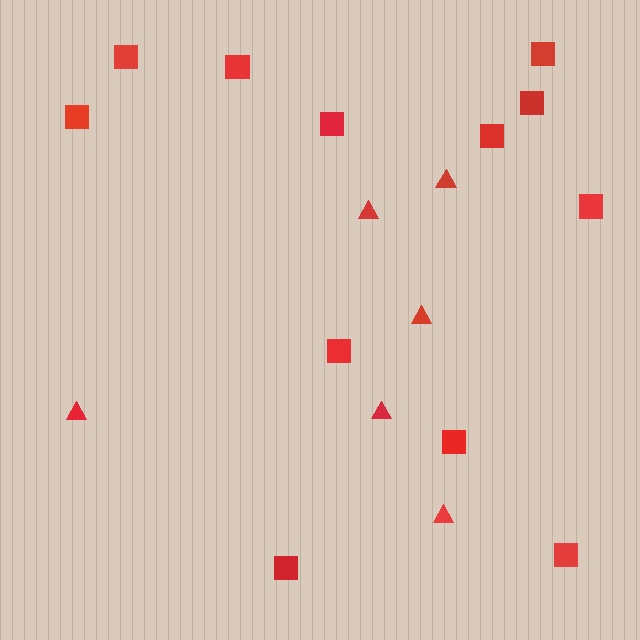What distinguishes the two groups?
There are 2 groups: one group of triangles (6) and one group of squares (12).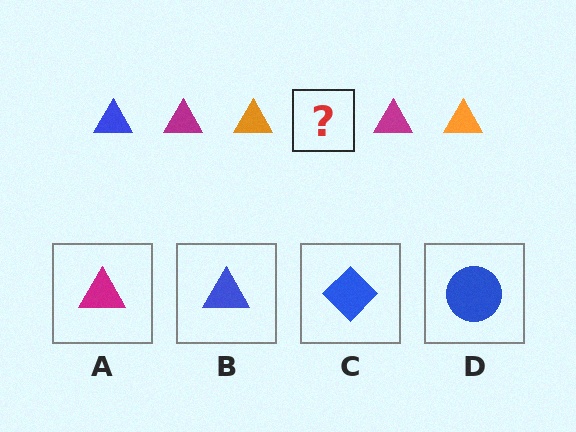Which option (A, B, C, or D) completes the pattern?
B.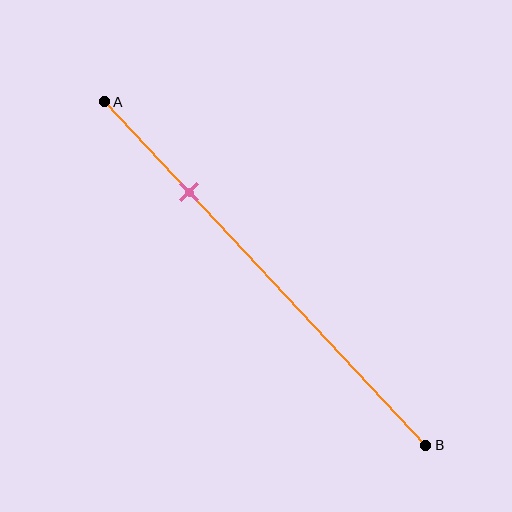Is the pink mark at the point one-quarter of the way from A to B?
Yes, the mark is approximately at the one-quarter point.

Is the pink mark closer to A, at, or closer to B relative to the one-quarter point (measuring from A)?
The pink mark is approximately at the one-quarter point of segment AB.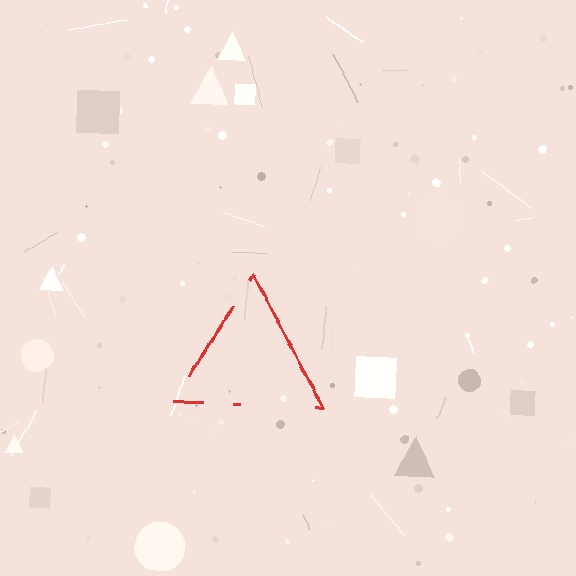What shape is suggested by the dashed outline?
The dashed outline suggests a triangle.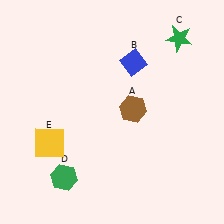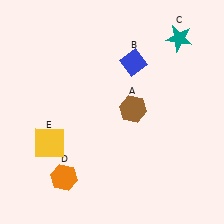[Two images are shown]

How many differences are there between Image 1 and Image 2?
There are 2 differences between the two images.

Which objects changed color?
C changed from green to teal. D changed from green to orange.